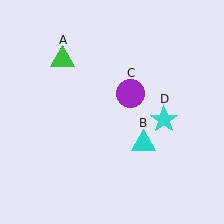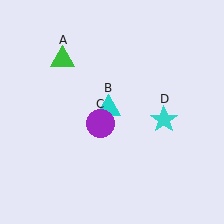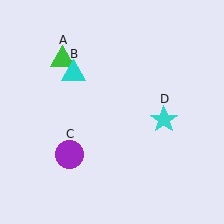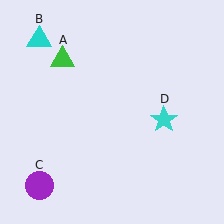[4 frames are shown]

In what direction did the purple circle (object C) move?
The purple circle (object C) moved down and to the left.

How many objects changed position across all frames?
2 objects changed position: cyan triangle (object B), purple circle (object C).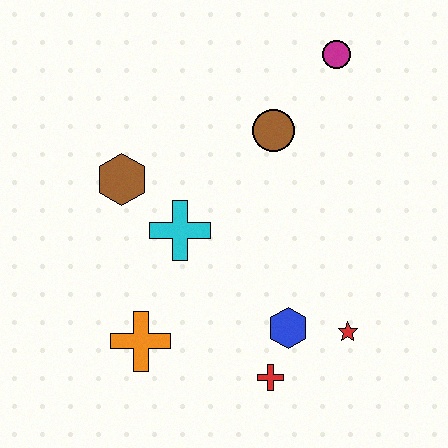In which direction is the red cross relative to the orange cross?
The red cross is to the right of the orange cross.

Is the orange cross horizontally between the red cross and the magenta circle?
No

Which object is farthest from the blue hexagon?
The magenta circle is farthest from the blue hexagon.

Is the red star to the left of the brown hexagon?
No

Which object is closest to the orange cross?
The cyan cross is closest to the orange cross.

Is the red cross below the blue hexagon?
Yes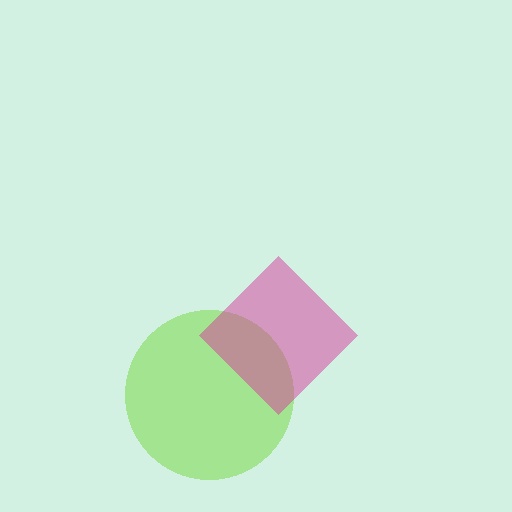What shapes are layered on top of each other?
The layered shapes are: a lime circle, a magenta diamond.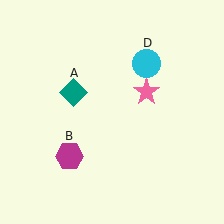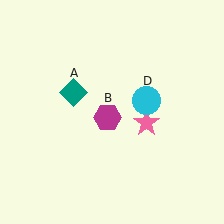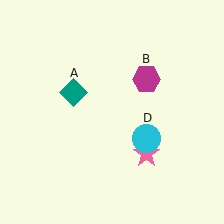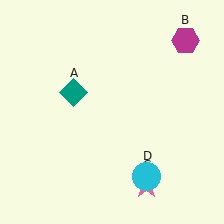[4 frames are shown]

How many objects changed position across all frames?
3 objects changed position: magenta hexagon (object B), pink star (object C), cyan circle (object D).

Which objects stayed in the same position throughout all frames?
Teal diamond (object A) remained stationary.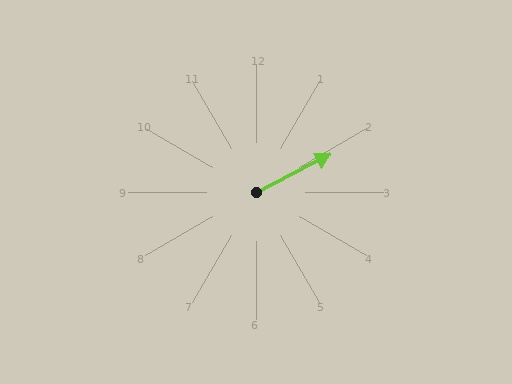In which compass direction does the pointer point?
Northeast.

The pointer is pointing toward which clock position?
Roughly 2 o'clock.